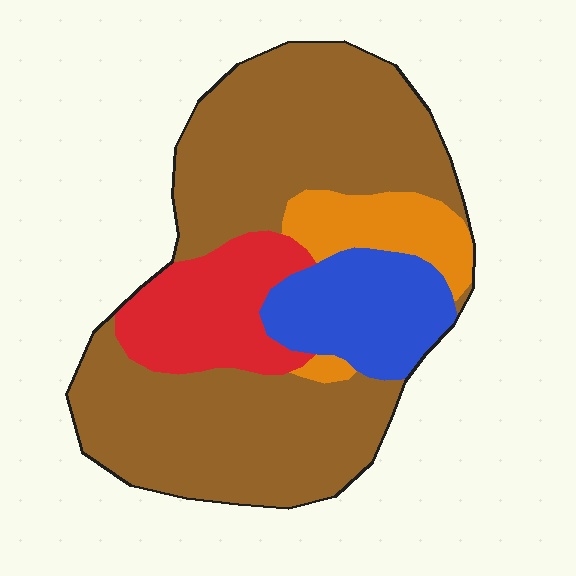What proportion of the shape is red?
Red covers about 15% of the shape.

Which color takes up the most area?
Brown, at roughly 60%.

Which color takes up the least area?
Orange, at roughly 10%.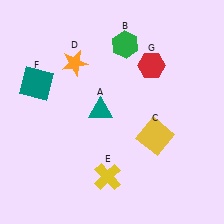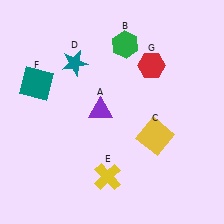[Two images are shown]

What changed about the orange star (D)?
In Image 1, D is orange. In Image 2, it changed to teal.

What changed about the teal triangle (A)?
In Image 1, A is teal. In Image 2, it changed to purple.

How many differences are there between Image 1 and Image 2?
There are 2 differences between the two images.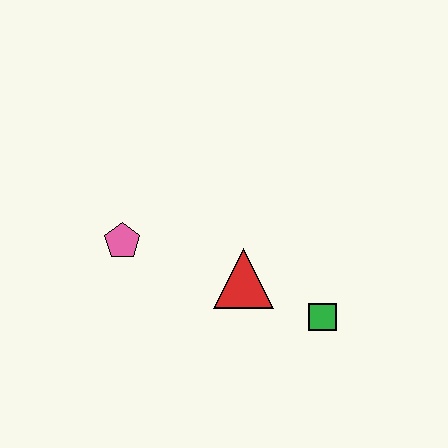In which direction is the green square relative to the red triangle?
The green square is to the right of the red triangle.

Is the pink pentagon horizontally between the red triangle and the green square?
No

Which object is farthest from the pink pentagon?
The green square is farthest from the pink pentagon.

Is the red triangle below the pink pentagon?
Yes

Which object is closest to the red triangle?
The green square is closest to the red triangle.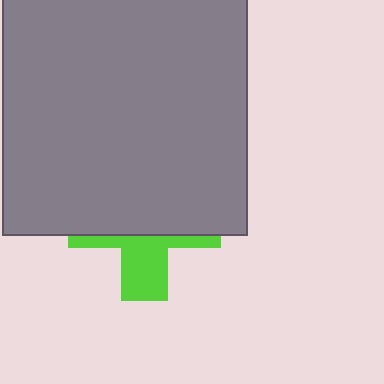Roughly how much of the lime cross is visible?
A small part of it is visible (roughly 36%).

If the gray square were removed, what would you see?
You would see the complete lime cross.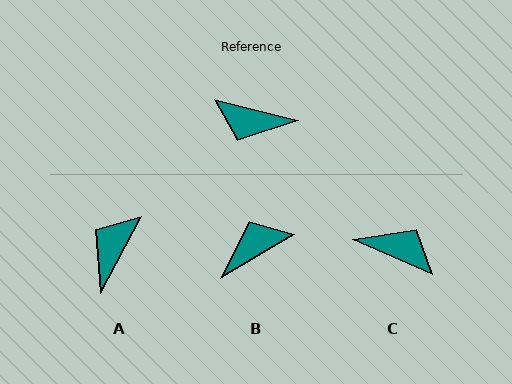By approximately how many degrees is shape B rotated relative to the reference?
Approximately 135 degrees clockwise.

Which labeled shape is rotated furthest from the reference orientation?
C, about 170 degrees away.